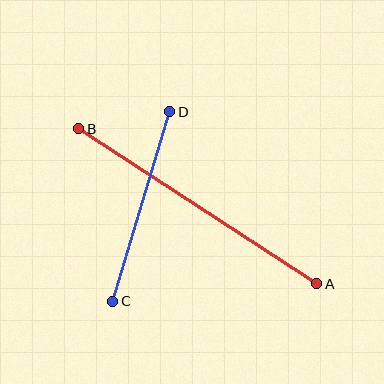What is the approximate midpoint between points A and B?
The midpoint is at approximately (198, 206) pixels.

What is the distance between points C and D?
The distance is approximately 198 pixels.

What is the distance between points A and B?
The distance is approximately 284 pixels.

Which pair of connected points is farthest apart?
Points A and B are farthest apart.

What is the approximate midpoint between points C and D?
The midpoint is at approximately (141, 206) pixels.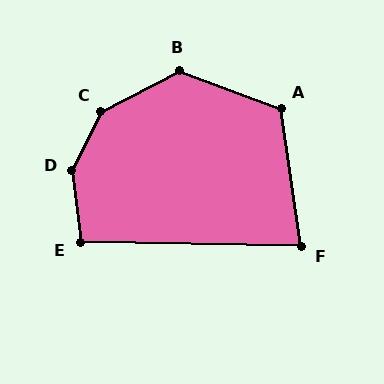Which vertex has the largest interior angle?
D, at approximately 147 degrees.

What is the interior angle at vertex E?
Approximately 98 degrees (obtuse).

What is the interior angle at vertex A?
Approximately 119 degrees (obtuse).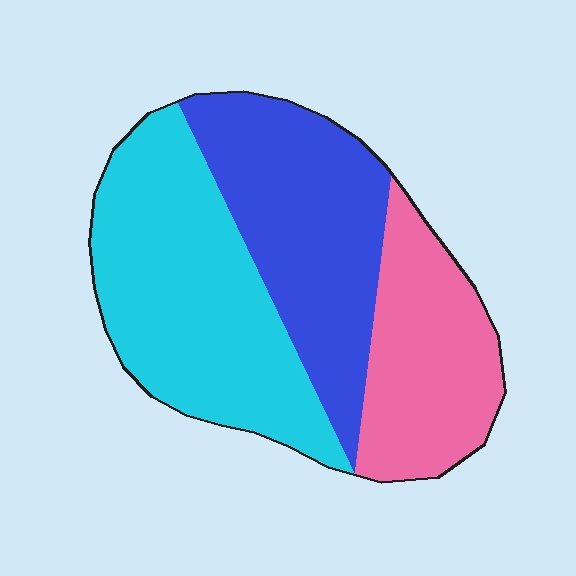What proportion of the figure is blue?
Blue takes up about one third (1/3) of the figure.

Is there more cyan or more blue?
Cyan.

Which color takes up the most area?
Cyan, at roughly 40%.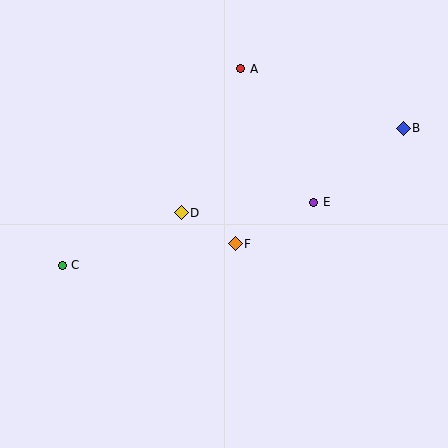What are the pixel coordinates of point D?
Point D is at (181, 213).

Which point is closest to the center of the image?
Point F at (235, 244) is closest to the center.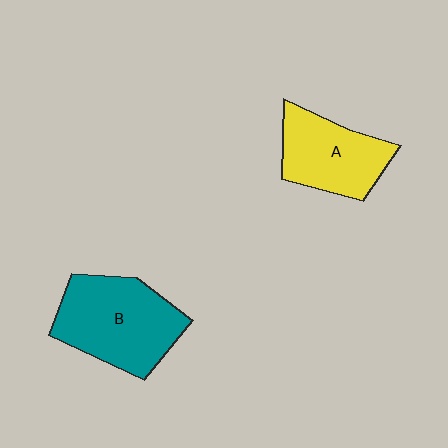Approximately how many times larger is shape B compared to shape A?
Approximately 1.3 times.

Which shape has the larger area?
Shape B (teal).